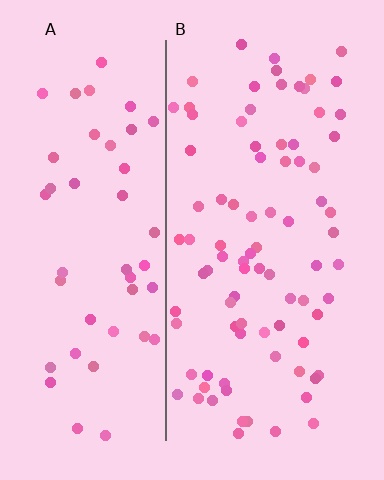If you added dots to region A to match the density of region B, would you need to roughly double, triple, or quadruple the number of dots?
Approximately double.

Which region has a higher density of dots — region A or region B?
B (the right).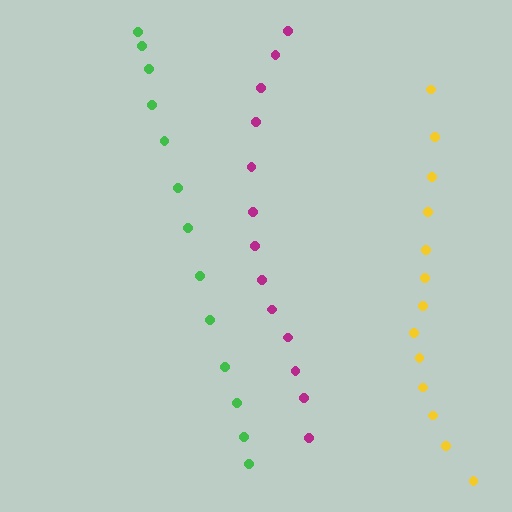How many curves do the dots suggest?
There are 3 distinct paths.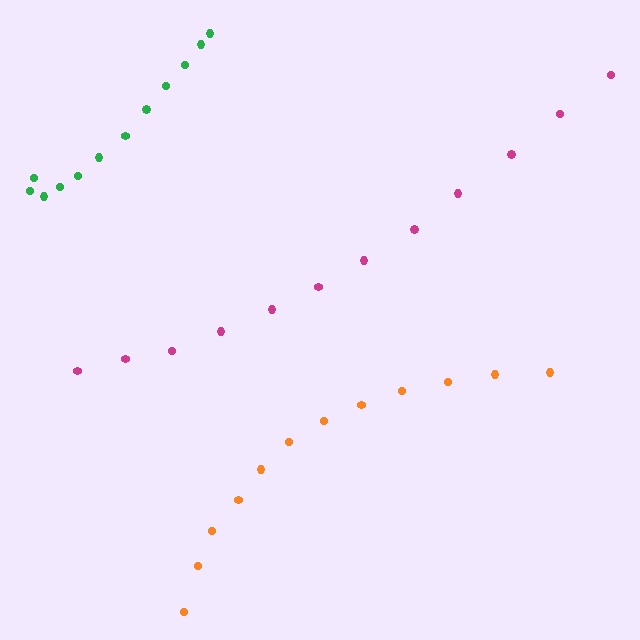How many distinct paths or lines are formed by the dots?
There are 3 distinct paths.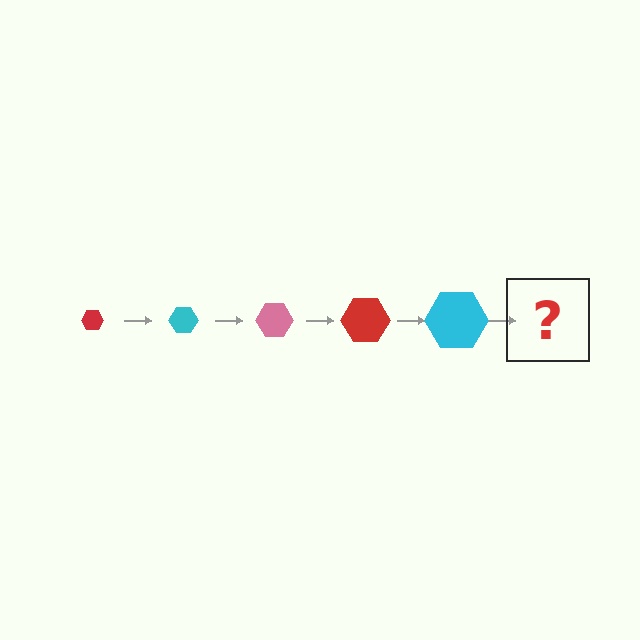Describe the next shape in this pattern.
It should be a pink hexagon, larger than the previous one.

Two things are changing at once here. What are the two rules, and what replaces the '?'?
The two rules are that the hexagon grows larger each step and the color cycles through red, cyan, and pink. The '?' should be a pink hexagon, larger than the previous one.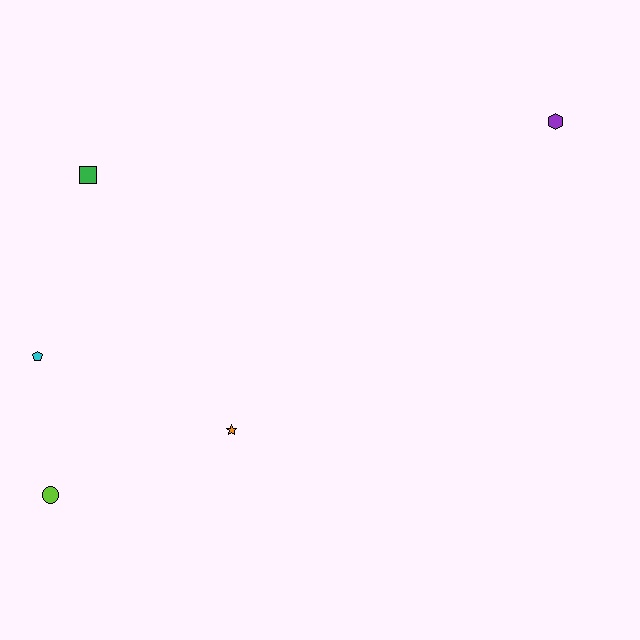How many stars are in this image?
There is 1 star.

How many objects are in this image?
There are 5 objects.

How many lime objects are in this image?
There is 1 lime object.